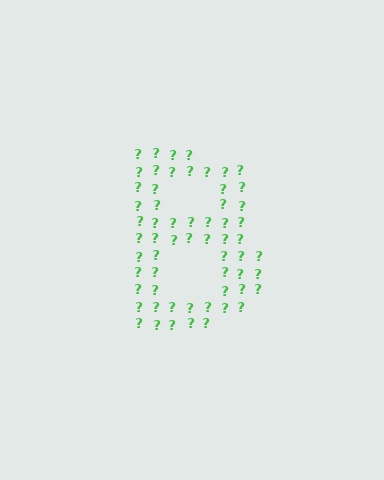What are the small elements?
The small elements are question marks.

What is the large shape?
The large shape is the letter B.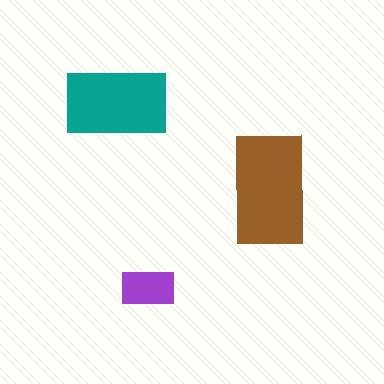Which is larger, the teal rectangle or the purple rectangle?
The teal one.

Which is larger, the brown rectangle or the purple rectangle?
The brown one.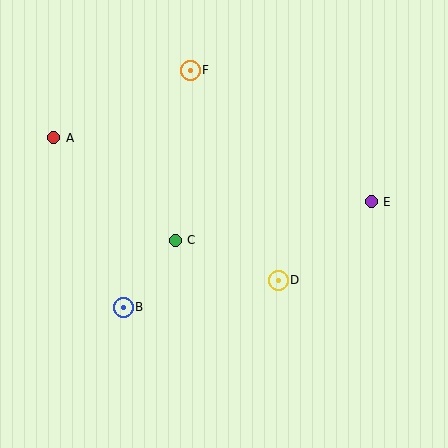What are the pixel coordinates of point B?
Point B is at (123, 307).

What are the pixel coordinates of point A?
Point A is at (54, 138).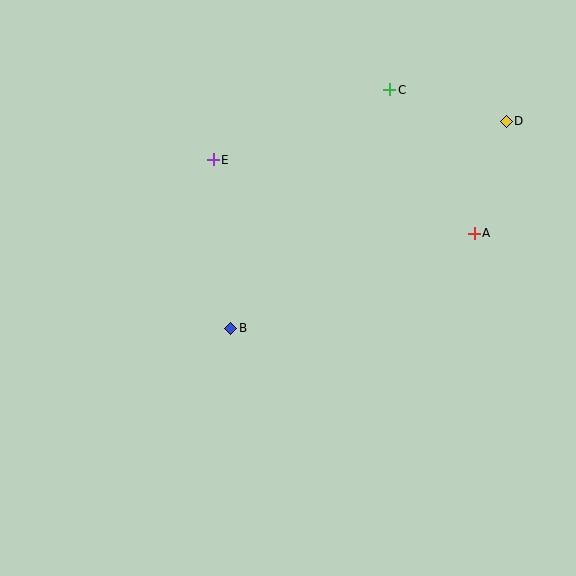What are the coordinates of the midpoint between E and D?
The midpoint between E and D is at (360, 140).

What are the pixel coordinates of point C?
Point C is at (390, 90).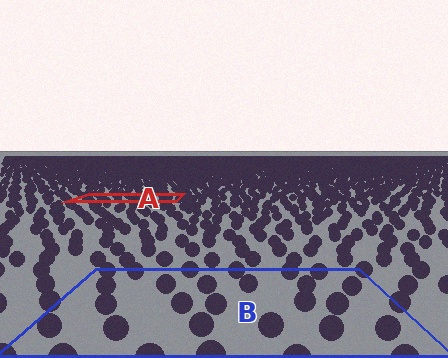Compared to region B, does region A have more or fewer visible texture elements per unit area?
Region A has more texture elements per unit area — they are packed more densely because it is farther away.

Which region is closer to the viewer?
Region B is closer. The texture elements there are larger and more spread out.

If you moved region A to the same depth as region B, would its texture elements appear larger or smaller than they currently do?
They would appear larger. At a closer depth, the same texture elements are projected at a bigger on-screen size.